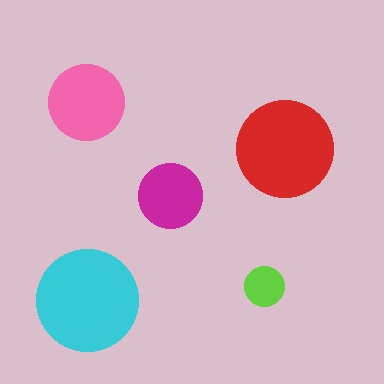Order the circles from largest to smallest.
the cyan one, the red one, the pink one, the magenta one, the lime one.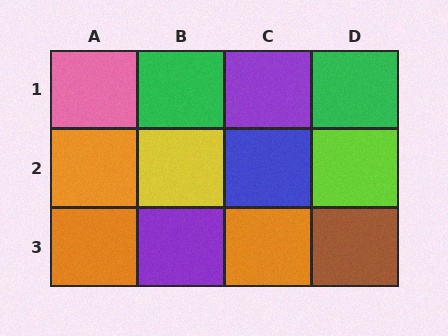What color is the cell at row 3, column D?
Brown.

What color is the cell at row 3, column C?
Orange.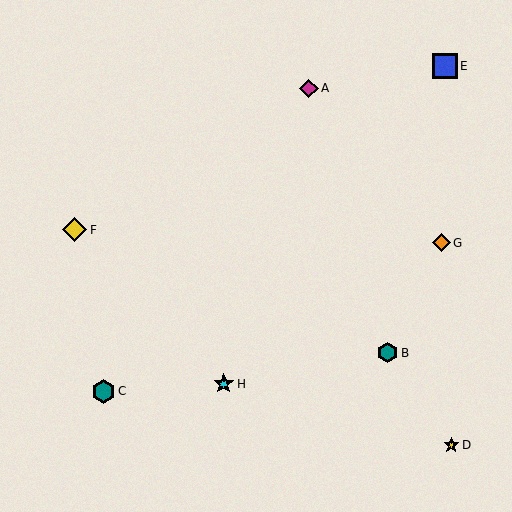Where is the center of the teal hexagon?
The center of the teal hexagon is at (387, 353).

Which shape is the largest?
The blue square (labeled E) is the largest.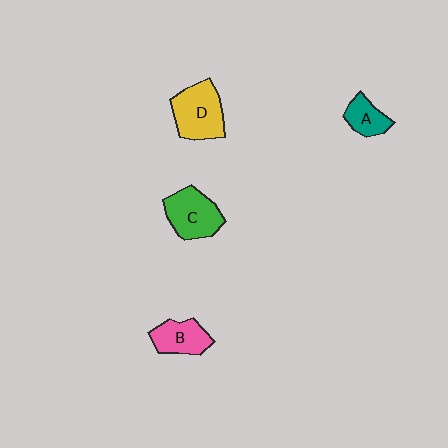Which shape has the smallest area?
Shape A (teal).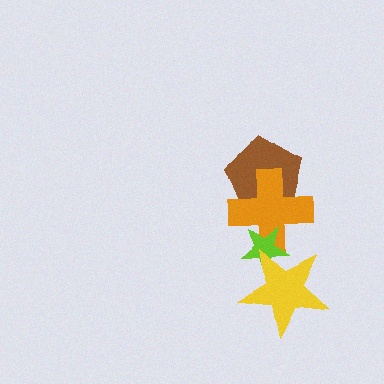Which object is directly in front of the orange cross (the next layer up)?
The lime star is directly in front of the orange cross.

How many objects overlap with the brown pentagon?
1 object overlaps with the brown pentagon.